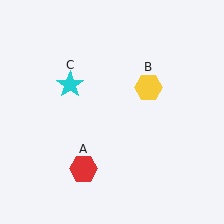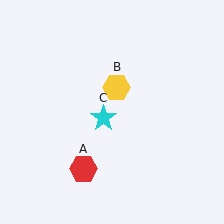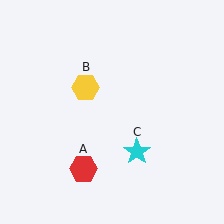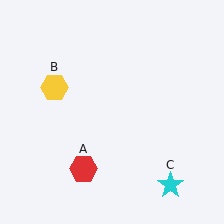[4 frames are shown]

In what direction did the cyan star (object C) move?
The cyan star (object C) moved down and to the right.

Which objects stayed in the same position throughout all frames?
Red hexagon (object A) remained stationary.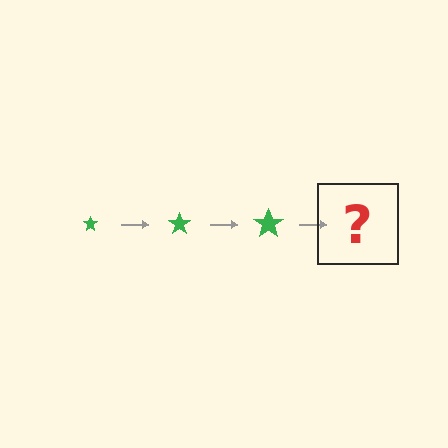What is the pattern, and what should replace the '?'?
The pattern is that the star gets progressively larger each step. The '?' should be a green star, larger than the previous one.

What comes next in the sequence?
The next element should be a green star, larger than the previous one.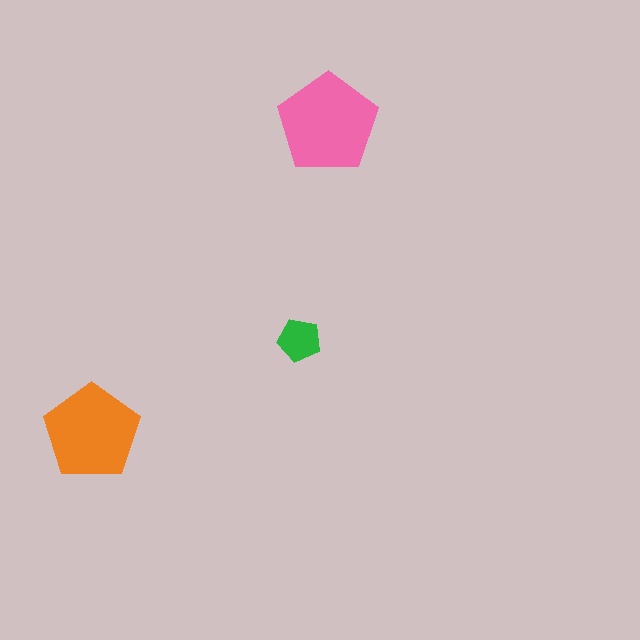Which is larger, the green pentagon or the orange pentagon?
The orange one.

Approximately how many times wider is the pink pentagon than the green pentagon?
About 2.5 times wider.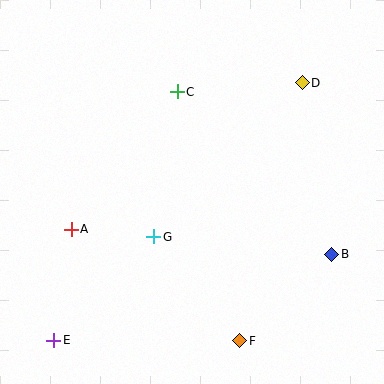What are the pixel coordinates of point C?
Point C is at (177, 92).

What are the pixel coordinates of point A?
Point A is at (71, 229).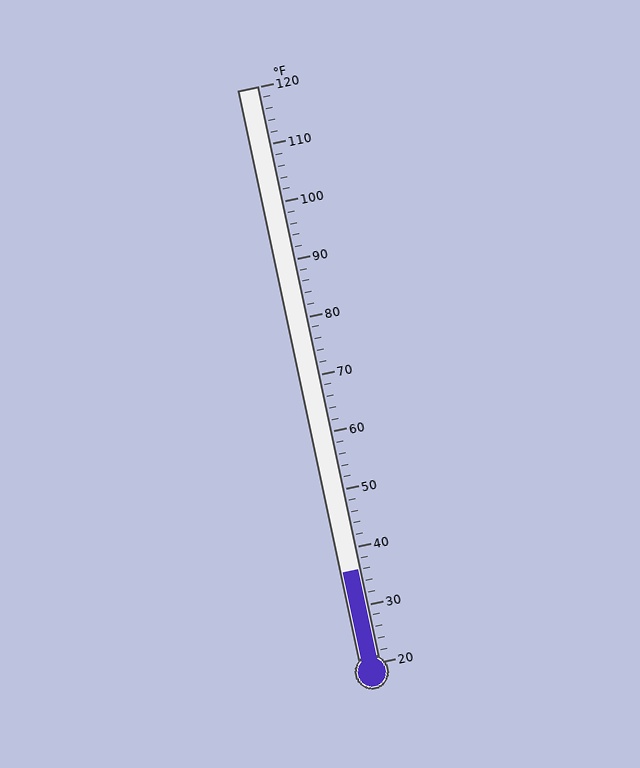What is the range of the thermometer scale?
The thermometer scale ranges from 20°F to 120°F.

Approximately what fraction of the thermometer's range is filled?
The thermometer is filled to approximately 15% of its range.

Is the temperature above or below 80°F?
The temperature is below 80°F.